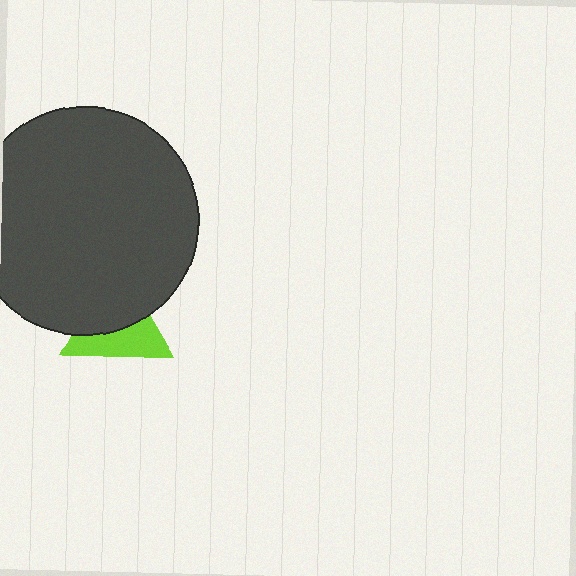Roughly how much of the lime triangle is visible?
About half of it is visible (roughly 48%).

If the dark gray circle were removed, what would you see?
You would see the complete lime triangle.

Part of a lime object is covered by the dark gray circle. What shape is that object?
It is a triangle.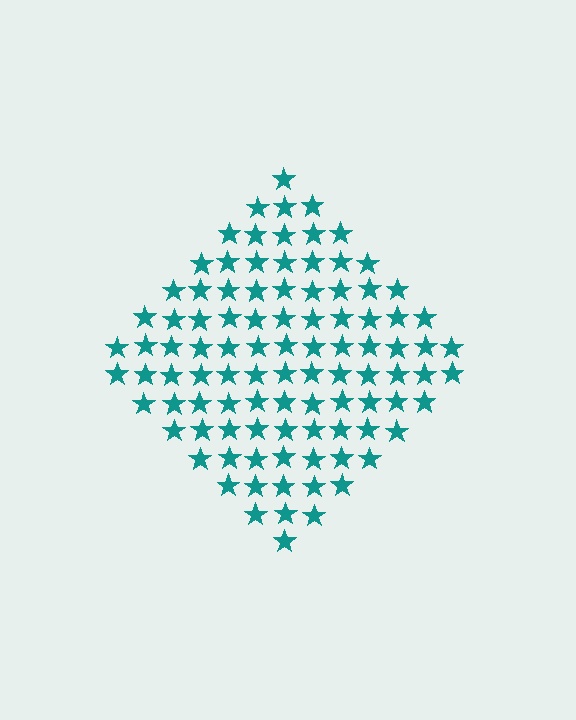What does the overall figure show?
The overall figure shows a diamond.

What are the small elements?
The small elements are stars.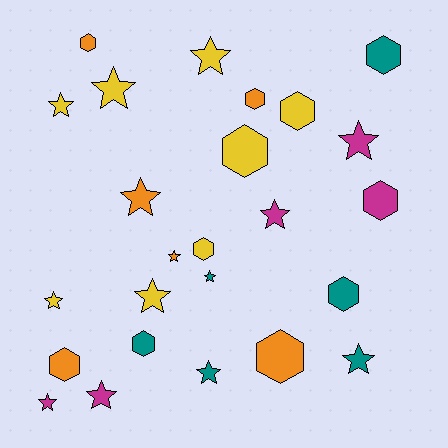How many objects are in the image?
There are 25 objects.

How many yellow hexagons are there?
There are 3 yellow hexagons.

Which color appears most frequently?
Yellow, with 8 objects.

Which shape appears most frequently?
Star, with 14 objects.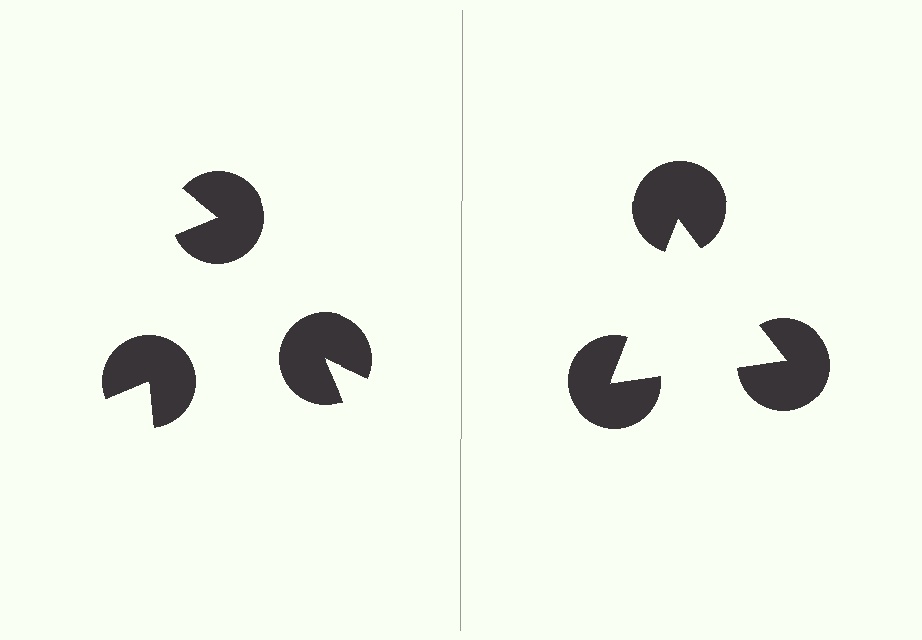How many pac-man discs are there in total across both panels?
6 — 3 on each side.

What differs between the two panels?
The pac-man discs are positioned identically on both sides; only the wedge orientations differ. On the right they align to a triangle; on the left they are misaligned.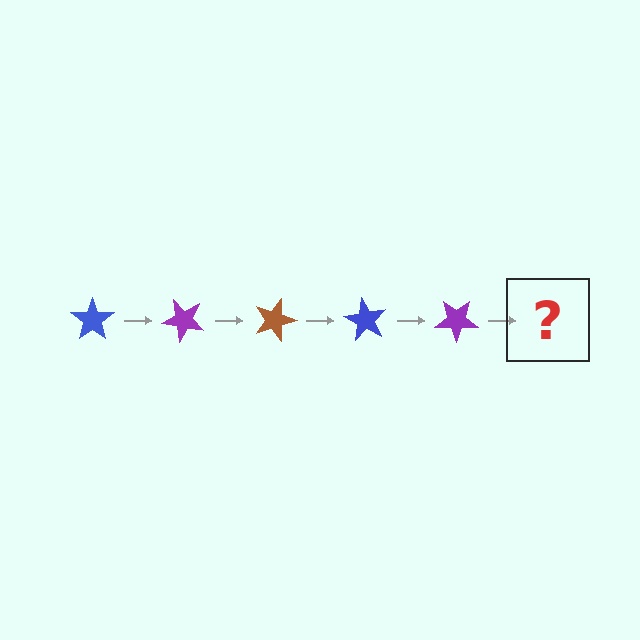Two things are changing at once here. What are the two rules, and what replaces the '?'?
The two rules are that it rotates 45 degrees each step and the color cycles through blue, purple, and brown. The '?' should be a brown star, rotated 225 degrees from the start.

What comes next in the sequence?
The next element should be a brown star, rotated 225 degrees from the start.